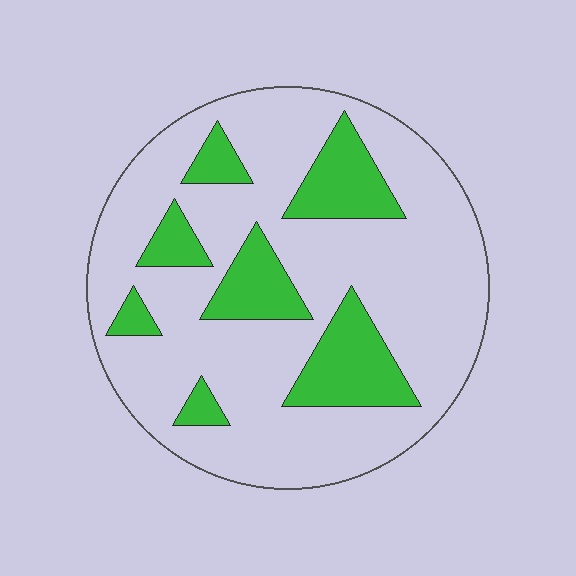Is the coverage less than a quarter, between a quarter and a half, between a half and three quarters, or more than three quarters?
Less than a quarter.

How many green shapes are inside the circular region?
7.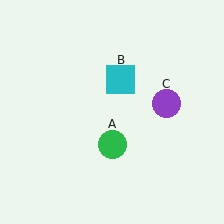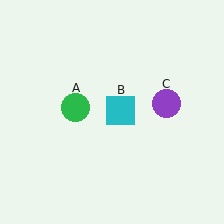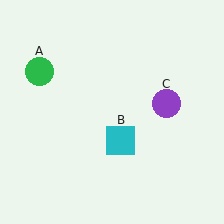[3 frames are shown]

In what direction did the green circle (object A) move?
The green circle (object A) moved up and to the left.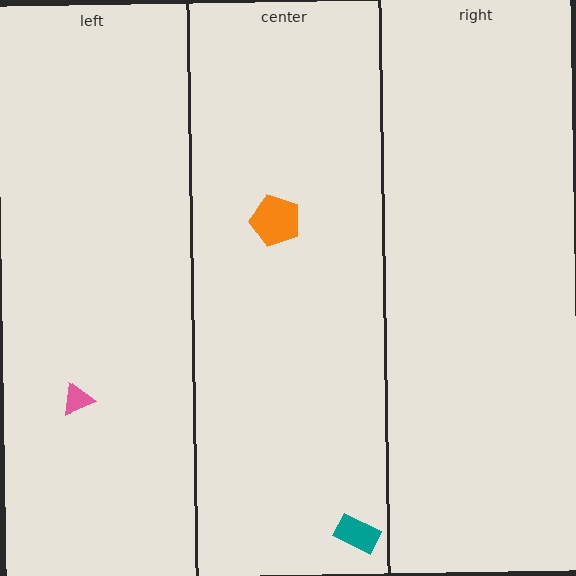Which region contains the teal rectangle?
The center region.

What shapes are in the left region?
The pink triangle.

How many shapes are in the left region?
1.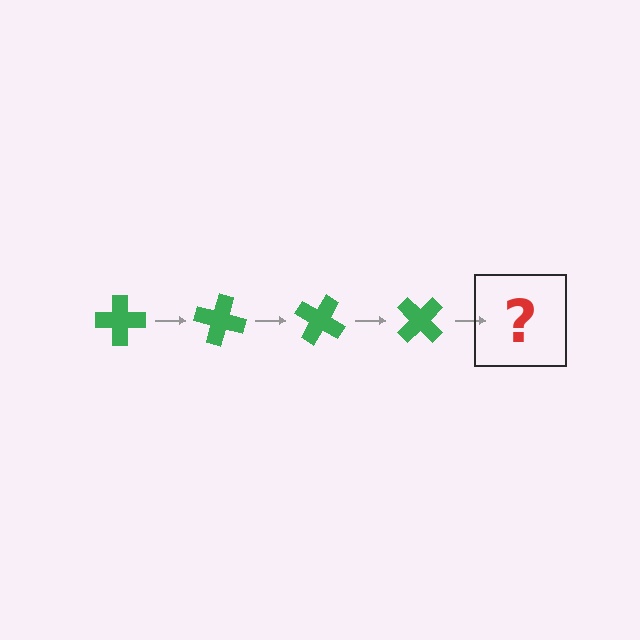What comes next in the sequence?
The next element should be a green cross rotated 60 degrees.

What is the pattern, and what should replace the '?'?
The pattern is that the cross rotates 15 degrees each step. The '?' should be a green cross rotated 60 degrees.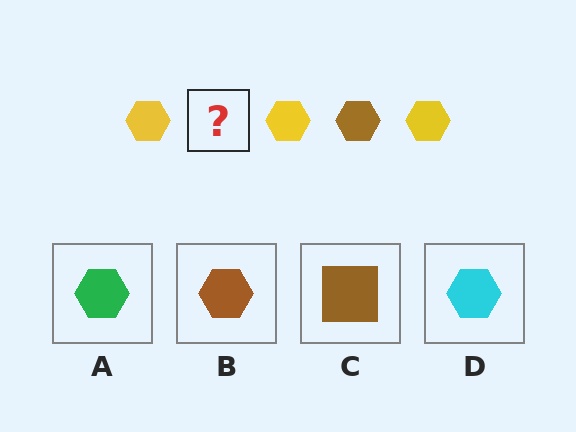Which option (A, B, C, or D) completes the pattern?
B.